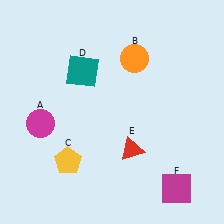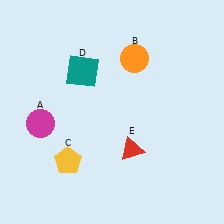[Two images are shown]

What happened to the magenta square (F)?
The magenta square (F) was removed in Image 2. It was in the bottom-right area of Image 1.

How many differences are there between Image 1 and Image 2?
There is 1 difference between the two images.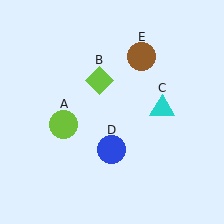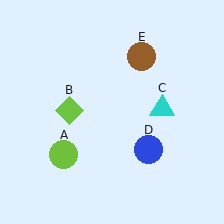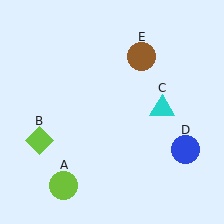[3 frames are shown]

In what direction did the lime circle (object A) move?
The lime circle (object A) moved down.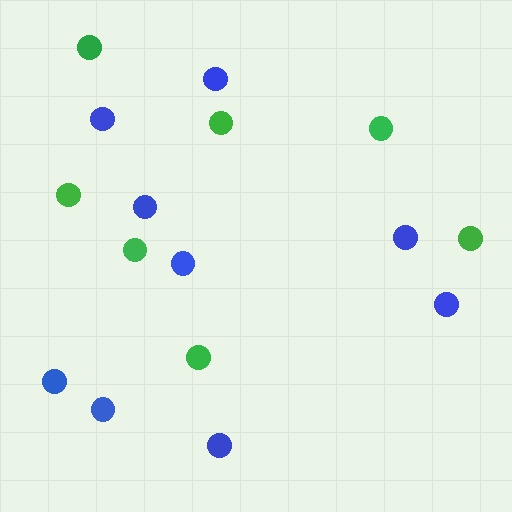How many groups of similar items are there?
There are 2 groups: one group of green circles (7) and one group of blue circles (9).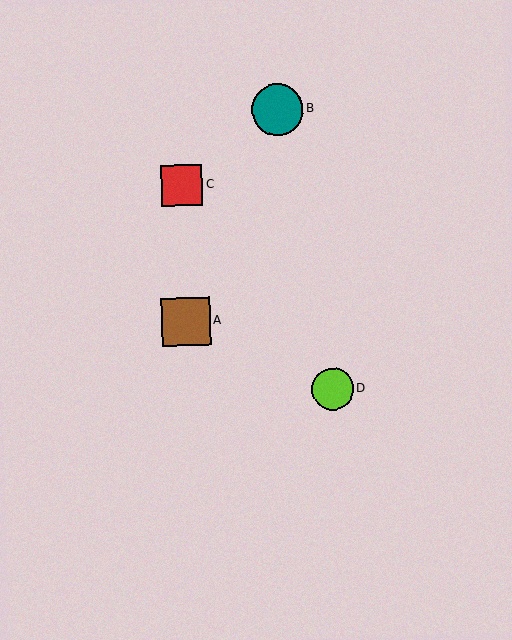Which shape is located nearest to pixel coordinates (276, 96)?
The teal circle (labeled B) at (277, 110) is nearest to that location.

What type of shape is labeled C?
Shape C is a red square.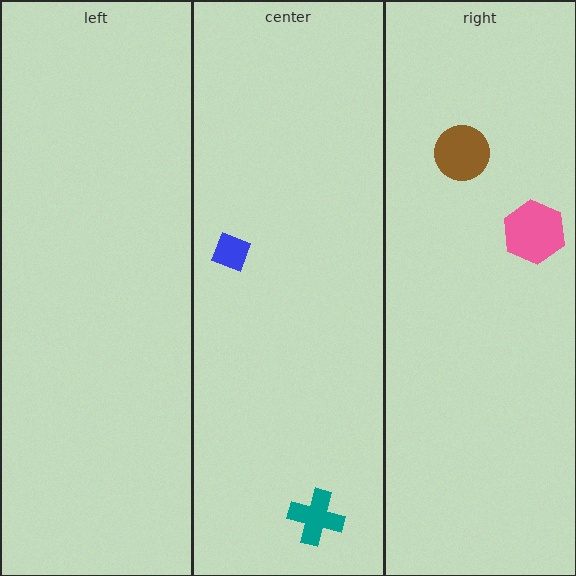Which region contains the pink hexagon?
The right region.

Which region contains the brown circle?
The right region.